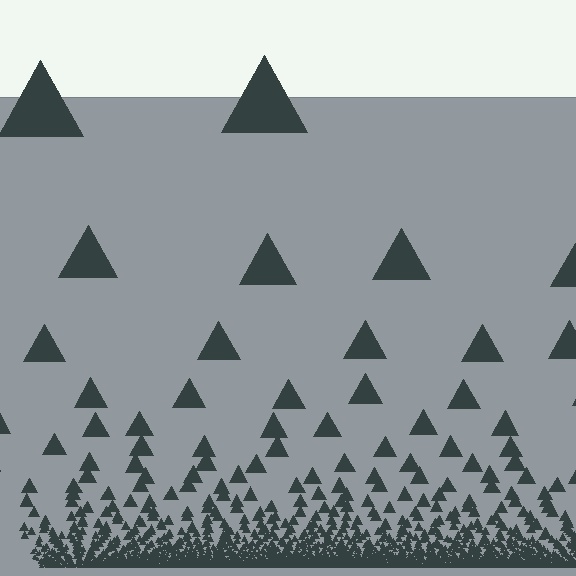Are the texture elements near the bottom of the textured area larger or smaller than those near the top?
Smaller. The gradient is inverted — elements near the bottom are smaller and denser.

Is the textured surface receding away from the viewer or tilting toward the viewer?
The surface appears to tilt toward the viewer. Texture elements get larger and sparser toward the top.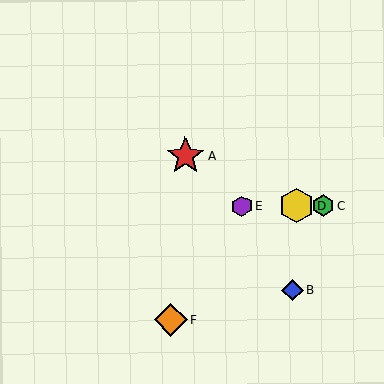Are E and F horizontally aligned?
No, E is at y≈206 and F is at y≈320.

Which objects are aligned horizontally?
Objects C, D, E are aligned horizontally.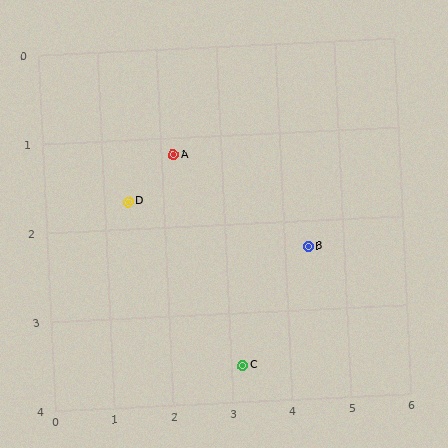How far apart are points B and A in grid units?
Points B and A are about 2.5 grid units apart.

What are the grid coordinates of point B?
Point B is at approximately (4.4, 2.3).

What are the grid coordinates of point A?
Point A is at approximately (2.2, 1.2).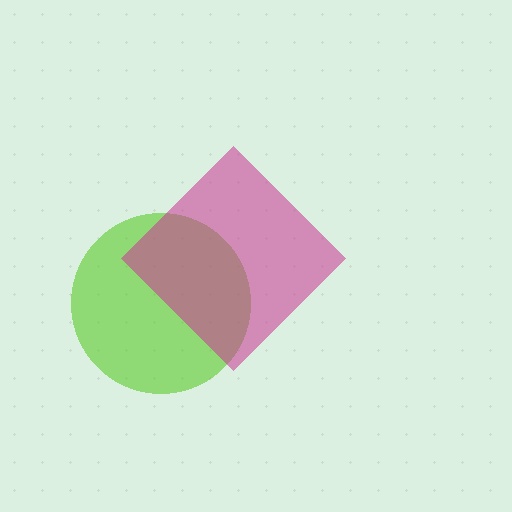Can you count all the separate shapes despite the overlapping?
Yes, there are 2 separate shapes.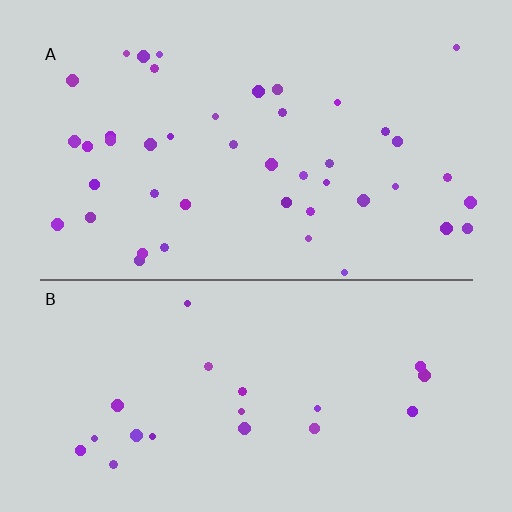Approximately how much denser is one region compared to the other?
Approximately 2.1× — region A over region B.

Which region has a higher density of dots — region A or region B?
A (the top).